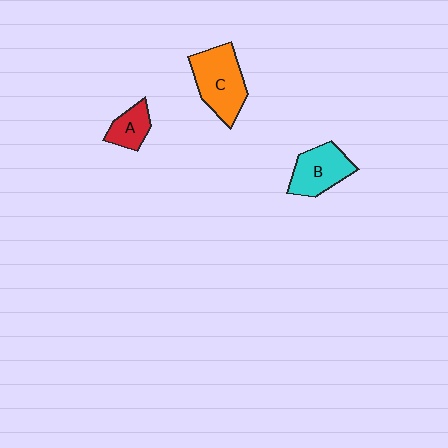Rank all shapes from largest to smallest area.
From largest to smallest: C (orange), B (cyan), A (red).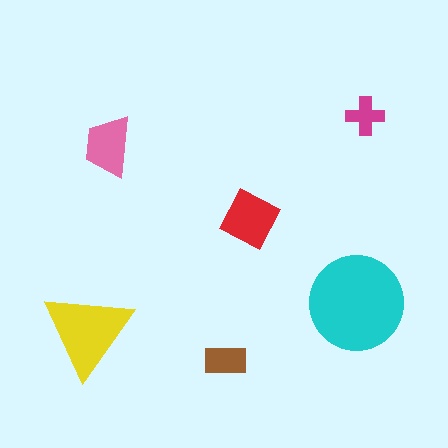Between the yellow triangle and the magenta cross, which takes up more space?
The yellow triangle.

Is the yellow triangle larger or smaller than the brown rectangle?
Larger.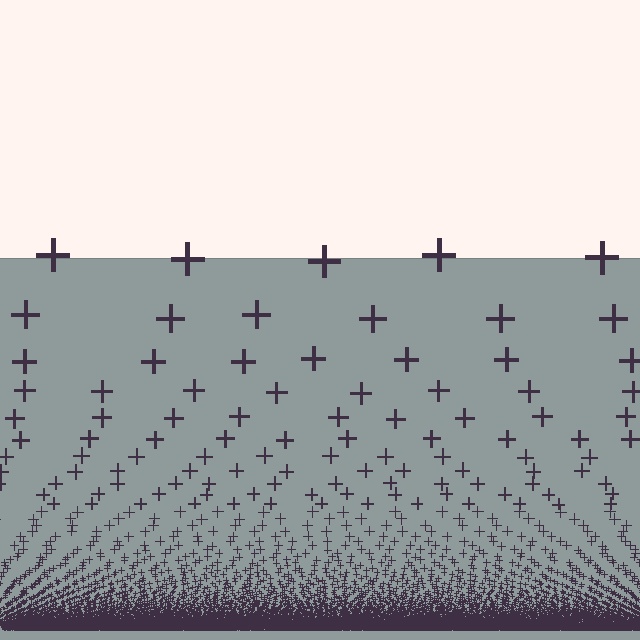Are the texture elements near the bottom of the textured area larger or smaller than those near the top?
Smaller. The gradient is inverted — elements near the bottom are smaller and denser.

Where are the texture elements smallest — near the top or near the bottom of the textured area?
Near the bottom.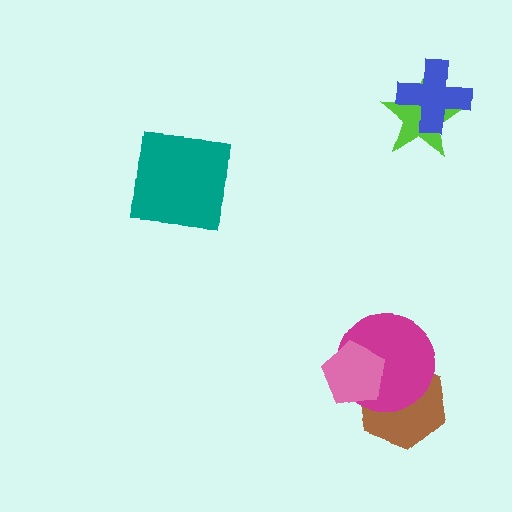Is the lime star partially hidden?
Yes, it is partially covered by another shape.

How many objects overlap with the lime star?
1 object overlaps with the lime star.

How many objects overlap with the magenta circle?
2 objects overlap with the magenta circle.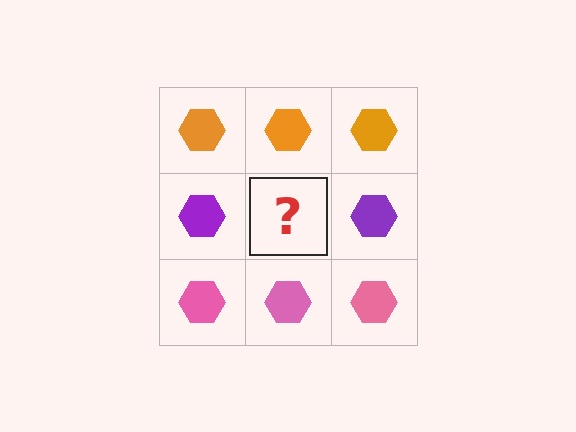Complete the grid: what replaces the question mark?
The question mark should be replaced with a purple hexagon.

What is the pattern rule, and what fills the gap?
The rule is that each row has a consistent color. The gap should be filled with a purple hexagon.